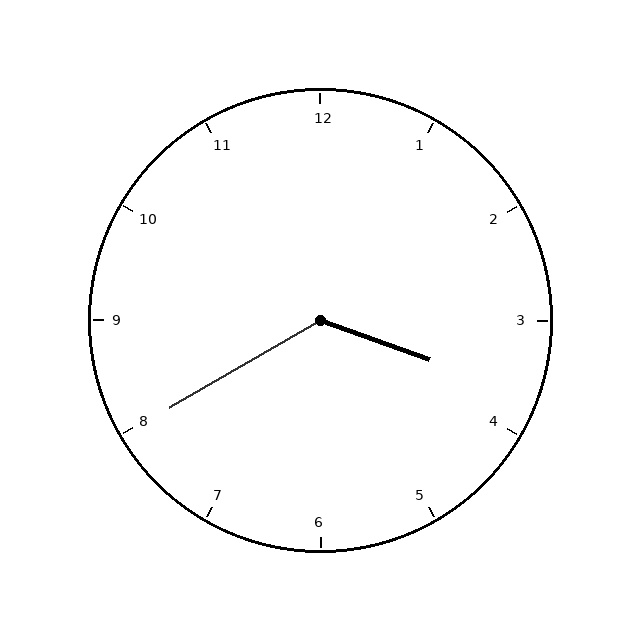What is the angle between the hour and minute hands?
Approximately 130 degrees.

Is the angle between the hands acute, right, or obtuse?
It is obtuse.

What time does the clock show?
3:40.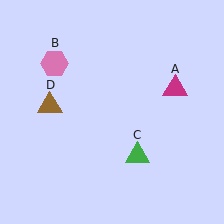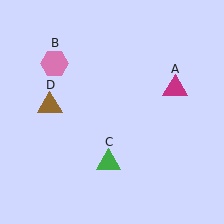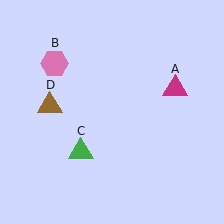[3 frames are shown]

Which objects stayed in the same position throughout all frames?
Magenta triangle (object A) and pink hexagon (object B) and brown triangle (object D) remained stationary.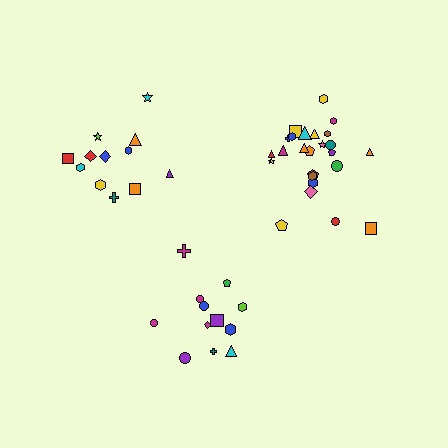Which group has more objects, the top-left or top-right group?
The top-right group.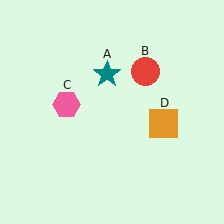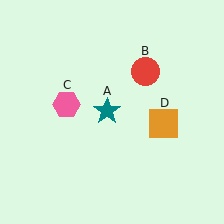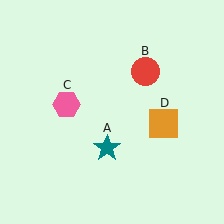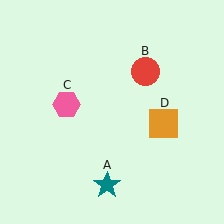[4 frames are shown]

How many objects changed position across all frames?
1 object changed position: teal star (object A).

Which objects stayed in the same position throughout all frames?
Red circle (object B) and pink hexagon (object C) and orange square (object D) remained stationary.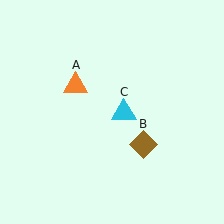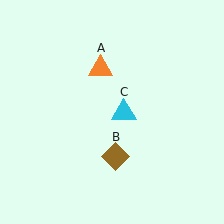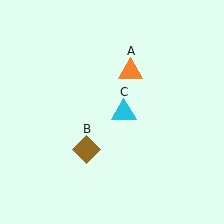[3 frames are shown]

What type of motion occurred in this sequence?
The orange triangle (object A), brown diamond (object B) rotated clockwise around the center of the scene.